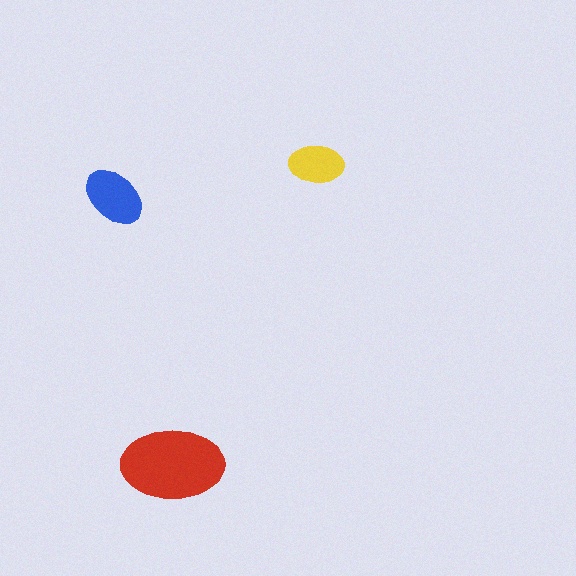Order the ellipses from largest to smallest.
the red one, the blue one, the yellow one.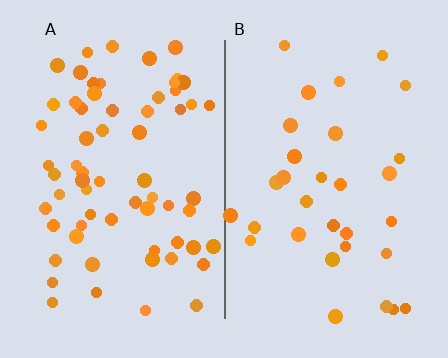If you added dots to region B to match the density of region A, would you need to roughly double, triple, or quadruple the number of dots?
Approximately double.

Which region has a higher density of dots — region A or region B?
A (the left).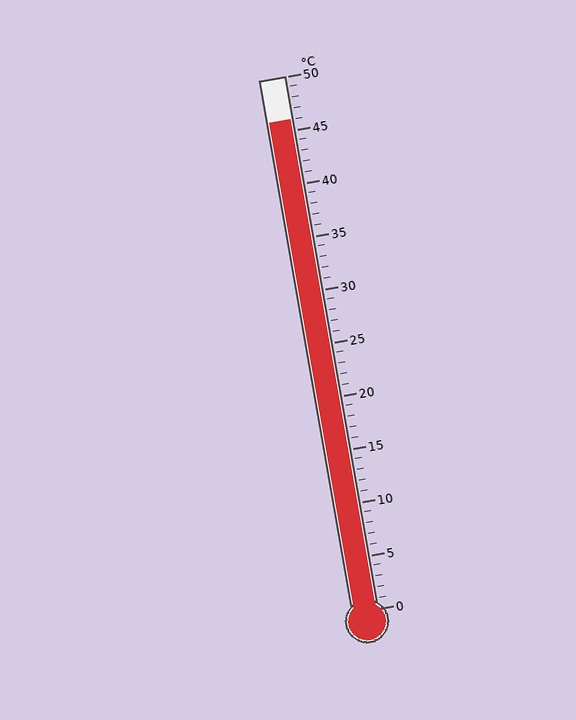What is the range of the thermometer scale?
The thermometer scale ranges from 0°C to 50°C.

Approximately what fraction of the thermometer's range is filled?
The thermometer is filled to approximately 90% of its range.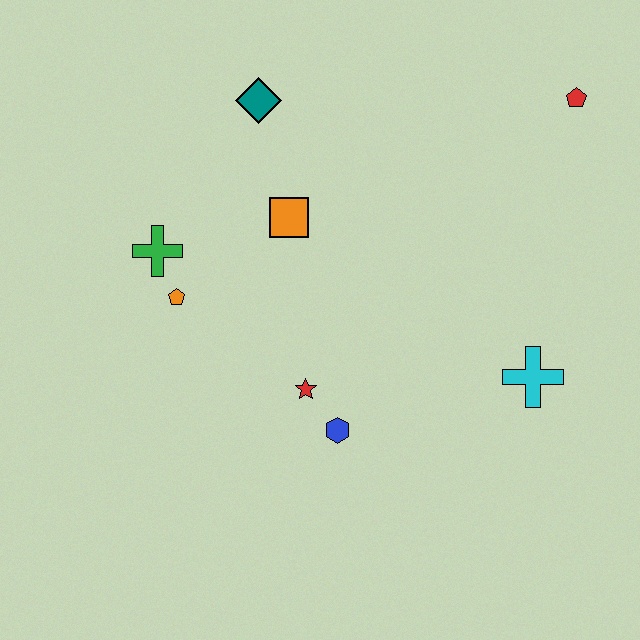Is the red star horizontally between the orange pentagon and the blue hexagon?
Yes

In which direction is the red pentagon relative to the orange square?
The red pentagon is to the right of the orange square.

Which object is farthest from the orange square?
The red pentagon is farthest from the orange square.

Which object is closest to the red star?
The blue hexagon is closest to the red star.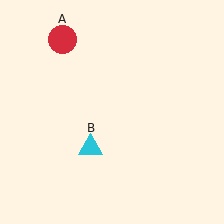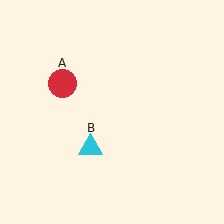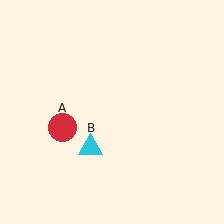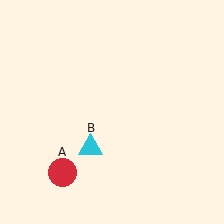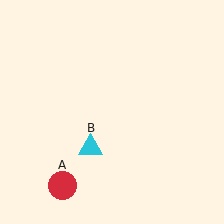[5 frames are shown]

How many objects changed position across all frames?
1 object changed position: red circle (object A).